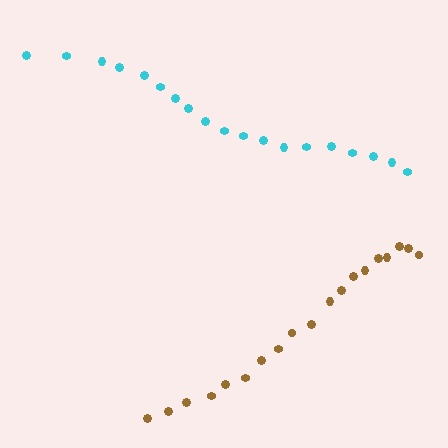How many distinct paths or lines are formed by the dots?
There are 2 distinct paths.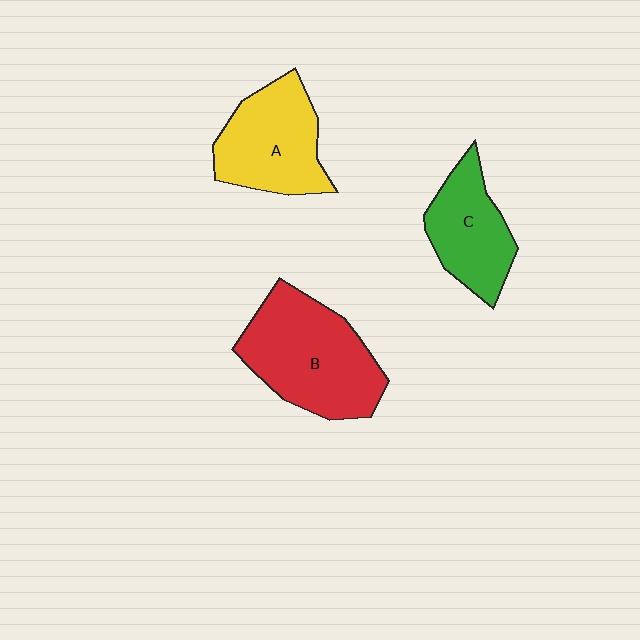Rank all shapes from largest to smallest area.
From largest to smallest: B (red), A (yellow), C (green).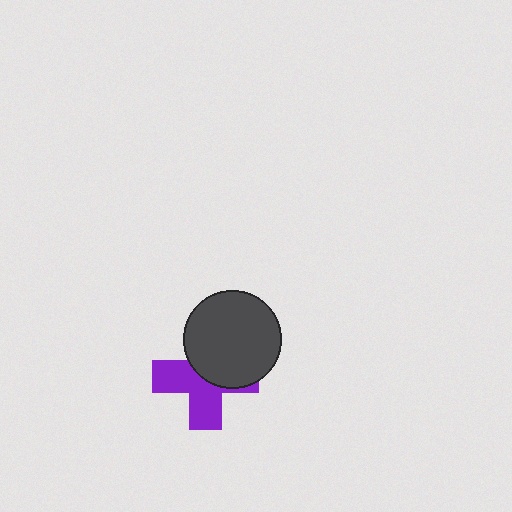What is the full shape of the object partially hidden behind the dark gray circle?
The partially hidden object is a purple cross.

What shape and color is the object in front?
The object in front is a dark gray circle.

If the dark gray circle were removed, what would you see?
You would see the complete purple cross.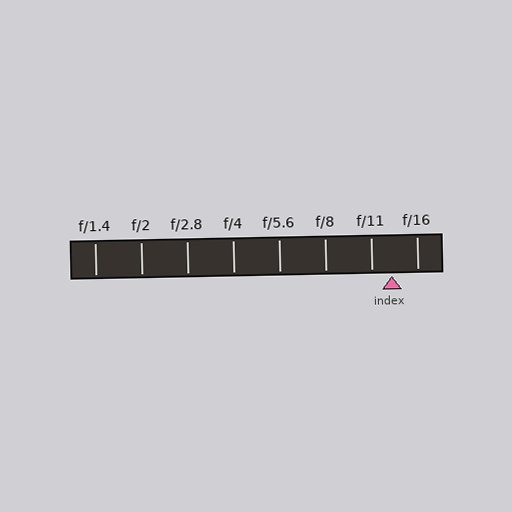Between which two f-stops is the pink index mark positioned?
The index mark is between f/11 and f/16.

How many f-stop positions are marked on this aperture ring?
There are 8 f-stop positions marked.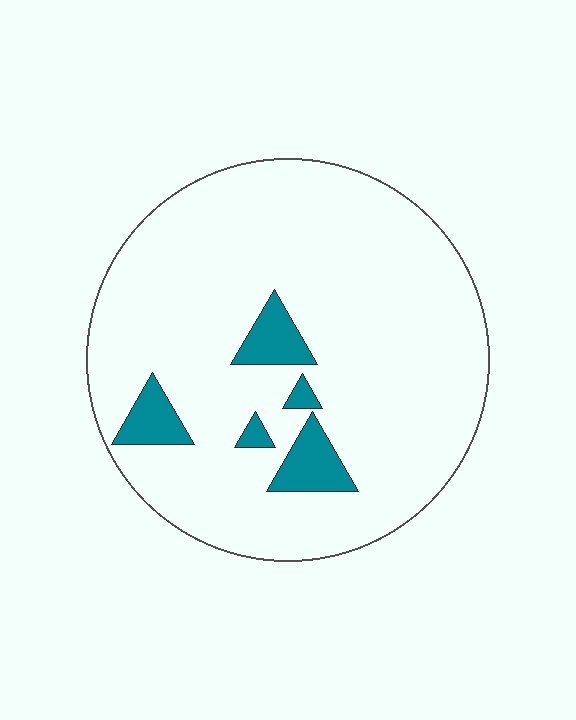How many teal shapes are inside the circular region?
5.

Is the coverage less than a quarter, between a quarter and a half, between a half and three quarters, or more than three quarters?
Less than a quarter.